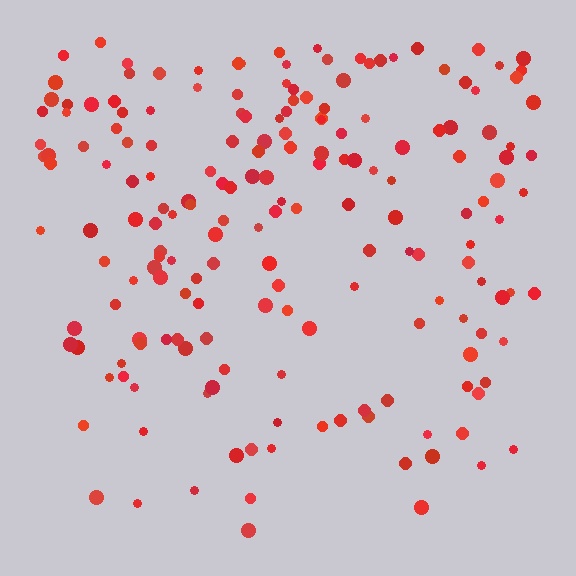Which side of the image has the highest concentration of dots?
The top.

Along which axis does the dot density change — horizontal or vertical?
Vertical.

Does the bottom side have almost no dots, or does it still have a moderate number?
Still a moderate number, just noticeably fewer than the top.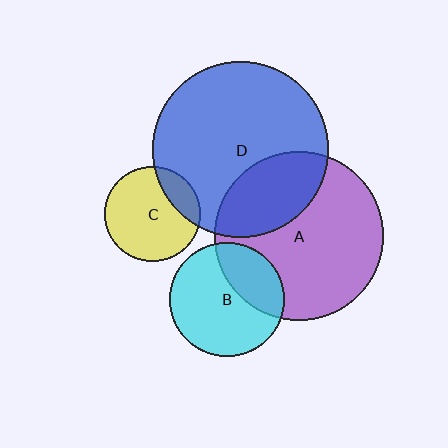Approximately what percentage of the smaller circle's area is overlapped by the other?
Approximately 30%.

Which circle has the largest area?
Circle D (blue).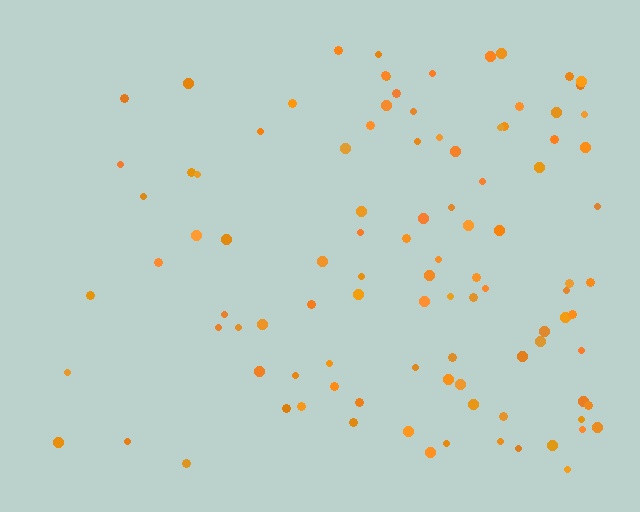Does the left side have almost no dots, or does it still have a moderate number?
Still a moderate number, just noticeably fewer than the right.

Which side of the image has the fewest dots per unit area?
The left.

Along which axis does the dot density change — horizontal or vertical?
Horizontal.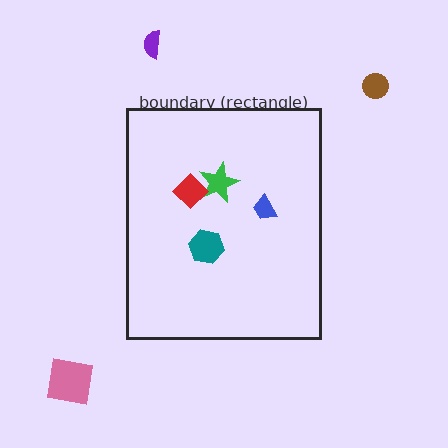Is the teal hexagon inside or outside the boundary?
Inside.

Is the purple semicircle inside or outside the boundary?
Outside.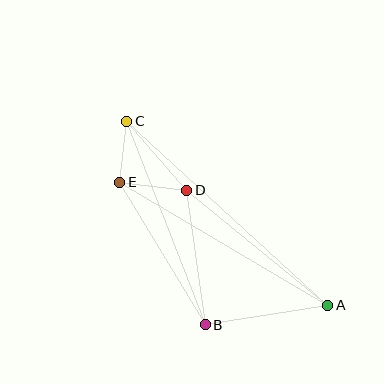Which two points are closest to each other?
Points C and E are closest to each other.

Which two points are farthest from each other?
Points A and C are farthest from each other.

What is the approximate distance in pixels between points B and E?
The distance between B and E is approximately 166 pixels.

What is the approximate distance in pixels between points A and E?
The distance between A and E is approximately 242 pixels.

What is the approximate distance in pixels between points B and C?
The distance between B and C is approximately 218 pixels.